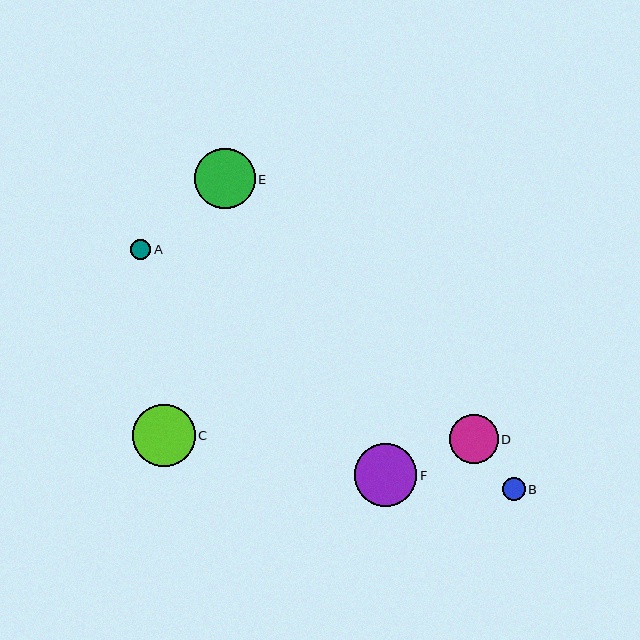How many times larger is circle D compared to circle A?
Circle D is approximately 2.4 times the size of circle A.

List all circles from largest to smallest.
From largest to smallest: C, F, E, D, B, A.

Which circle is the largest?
Circle C is the largest with a size of approximately 62 pixels.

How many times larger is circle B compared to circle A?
Circle B is approximately 1.1 times the size of circle A.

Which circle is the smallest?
Circle A is the smallest with a size of approximately 20 pixels.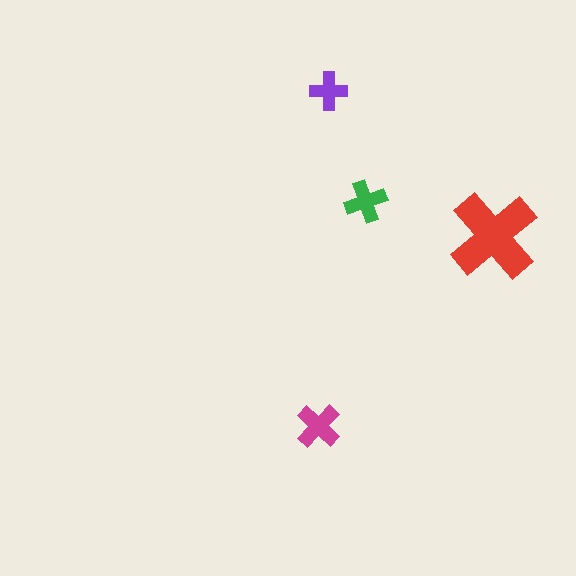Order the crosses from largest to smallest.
the red one, the magenta one, the green one, the purple one.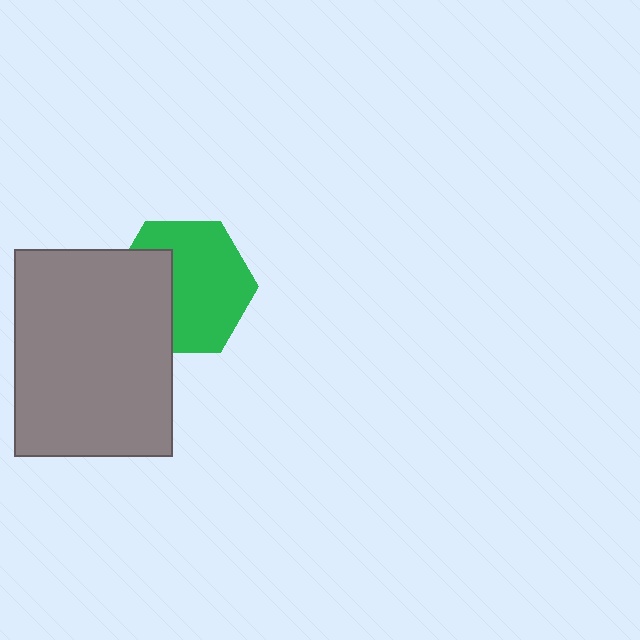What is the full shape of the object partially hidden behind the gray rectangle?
The partially hidden object is a green hexagon.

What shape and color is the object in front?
The object in front is a gray rectangle.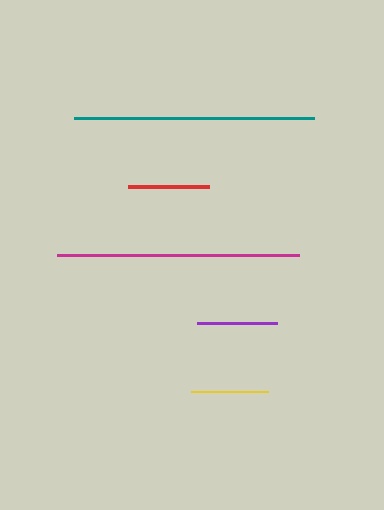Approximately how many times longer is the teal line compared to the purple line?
The teal line is approximately 3.0 times the length of the purple line.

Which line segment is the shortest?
The yellow line is the shortest at approximately 77 pixels.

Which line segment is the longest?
The magenta line is the longest at approximately 243 pixels.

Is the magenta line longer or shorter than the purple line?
The magenta line is longer than the purple line.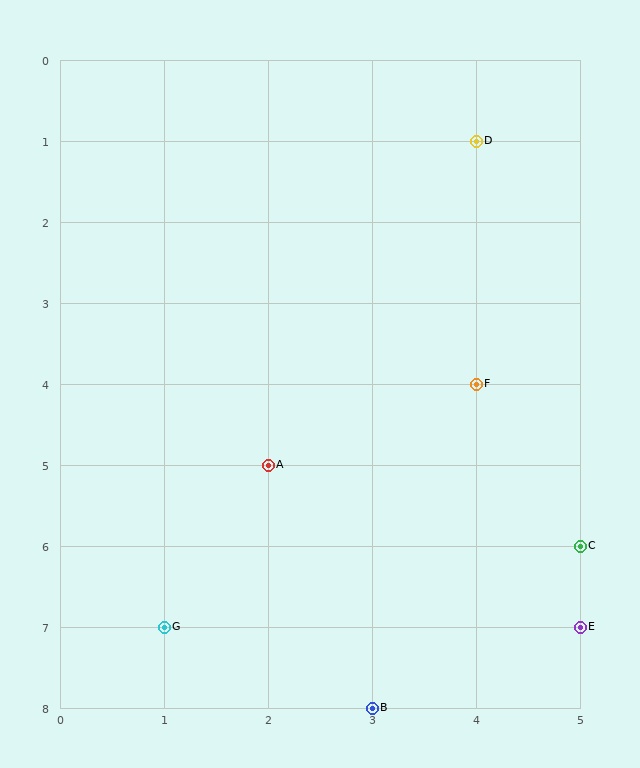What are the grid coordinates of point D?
Point D is at grid coordinates (4, 1).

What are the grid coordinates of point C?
Point C is at grid coordinates (5, 6).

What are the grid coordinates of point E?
Point E is at grid coordinates (5, 7).